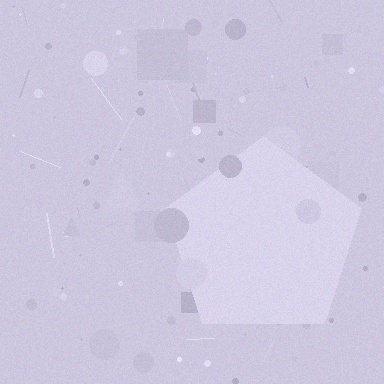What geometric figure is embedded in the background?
A pentagon is embedded in the background.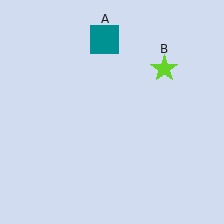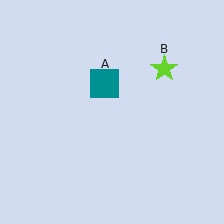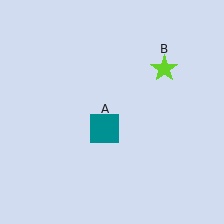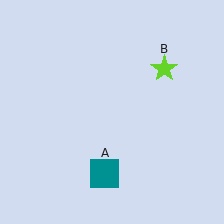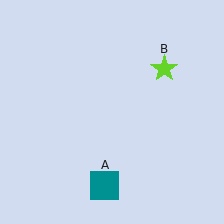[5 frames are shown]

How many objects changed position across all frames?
1 object changed position: teal square (object A).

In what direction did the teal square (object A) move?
The teal square (object A) moved down.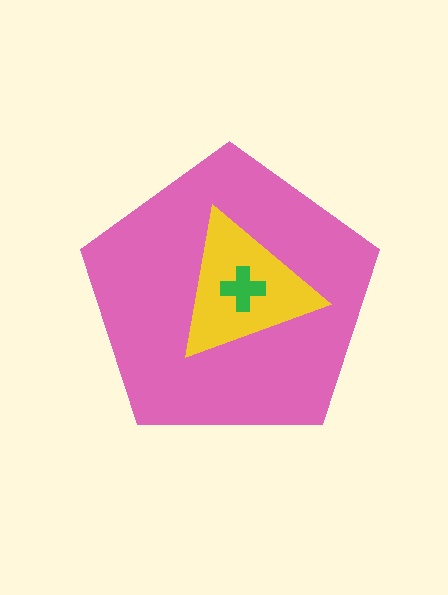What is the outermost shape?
The pink pentagon.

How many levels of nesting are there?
3.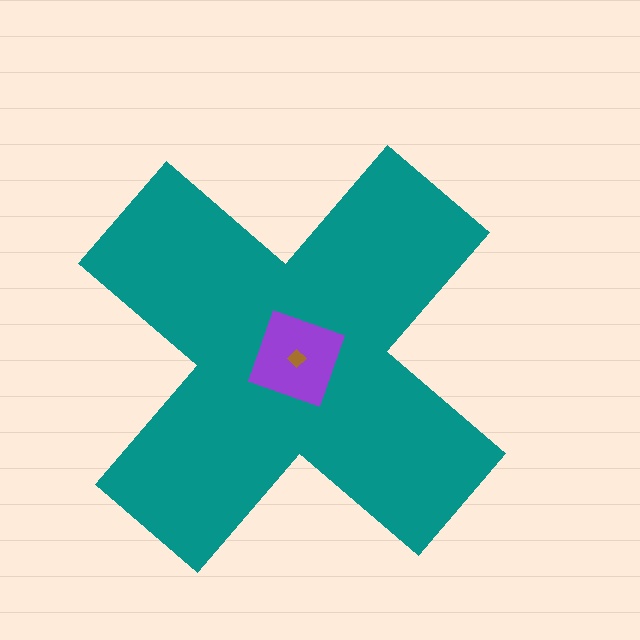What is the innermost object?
The brown diamond.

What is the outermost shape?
The teal cross.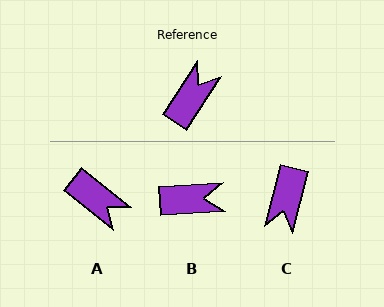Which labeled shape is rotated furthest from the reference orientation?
C, about 162 degrees away.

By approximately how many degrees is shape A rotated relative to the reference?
Approximately 96 degrees clockwise.